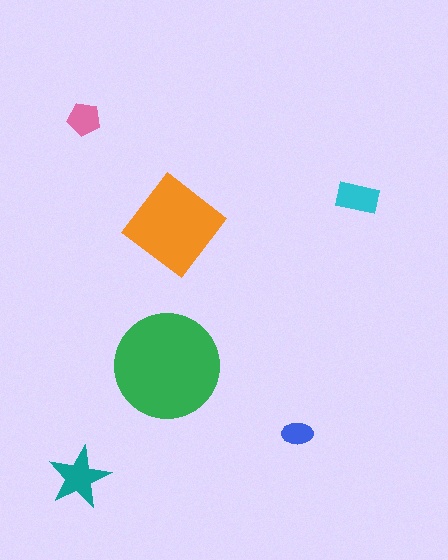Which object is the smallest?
The blue ellipse.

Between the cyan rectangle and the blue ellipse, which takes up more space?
The cyan rectangle.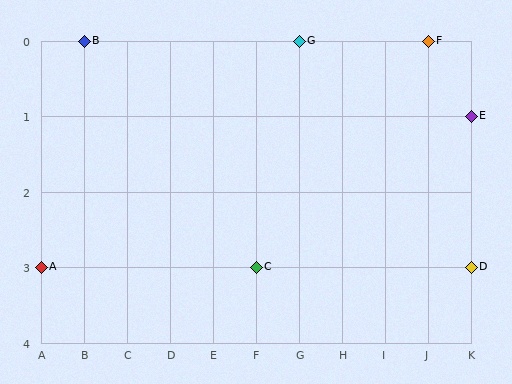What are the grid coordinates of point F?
Point F is at grid coordinates (J, 0).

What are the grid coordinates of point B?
Point B is at grid coordinates (B, 0).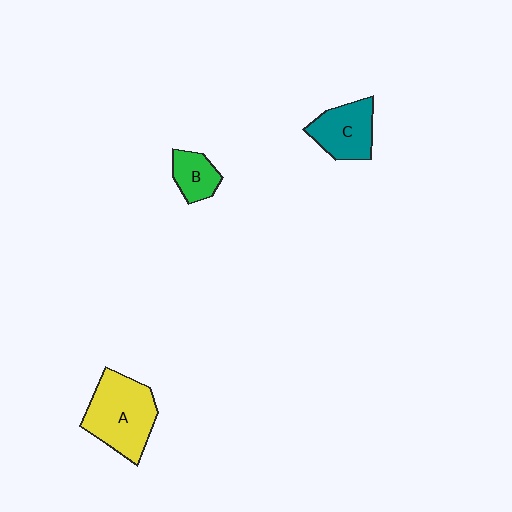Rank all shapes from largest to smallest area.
From largest to smallest: A (yellow), C (teal), B (green).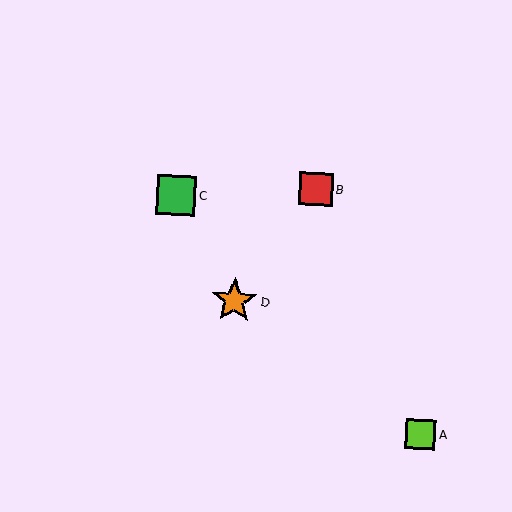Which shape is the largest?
The orange star (labeled D) is the largest.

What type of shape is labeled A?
Shape A is a lime square.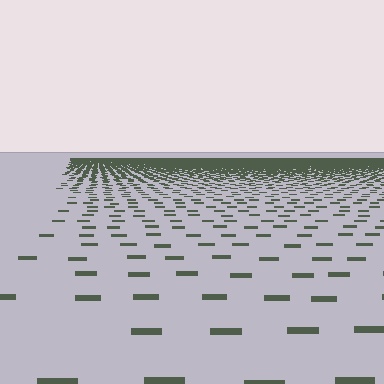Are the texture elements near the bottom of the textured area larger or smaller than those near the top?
Larger. Near the bottom, elements are closer to the viewer and appear at a bigger on-screen size.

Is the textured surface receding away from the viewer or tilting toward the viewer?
The surface is receding away from the viewer. Texture elements get smaller and denser toward the top.